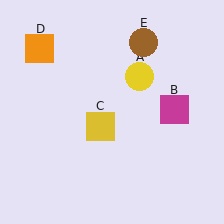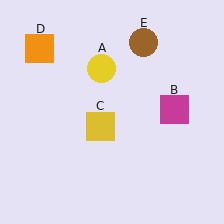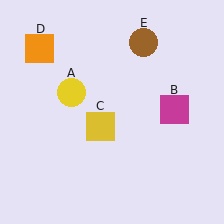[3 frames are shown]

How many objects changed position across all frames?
1 object changed position: yellow circle (object A).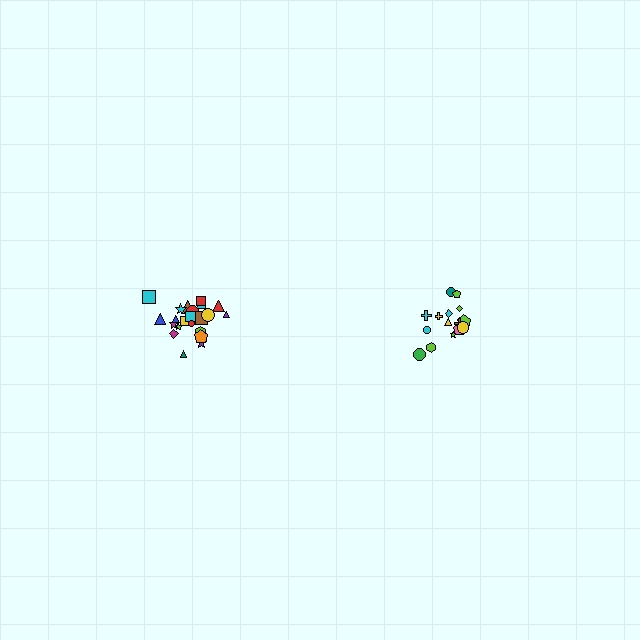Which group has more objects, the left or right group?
The left group.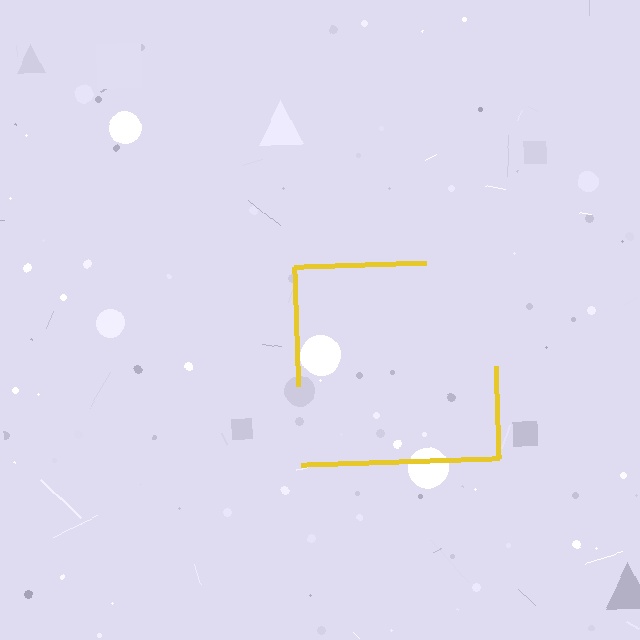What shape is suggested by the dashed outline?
The dashed outline suggests a square.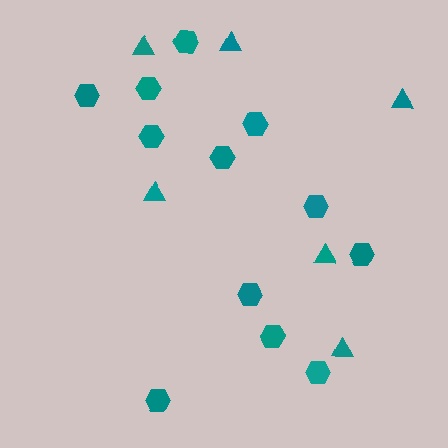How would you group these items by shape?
There are 2 groups: one group of triangles (6) and one group of hexagons (12).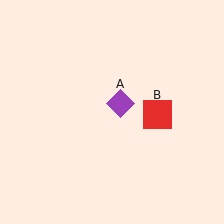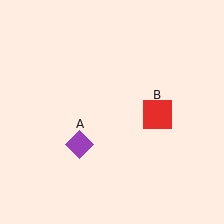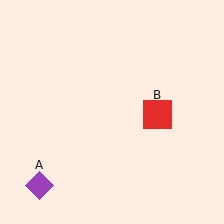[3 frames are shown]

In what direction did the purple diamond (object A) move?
The purple diamond (object A) moved down and to the left.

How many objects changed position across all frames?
1 object changed position: purple diamond (object A).